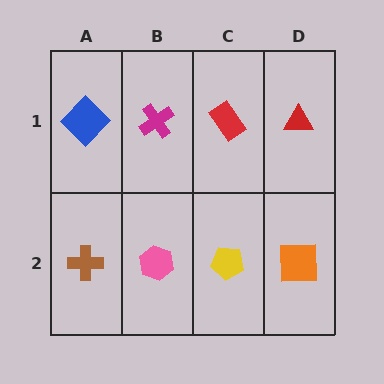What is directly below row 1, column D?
An orange square.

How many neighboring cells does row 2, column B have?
3.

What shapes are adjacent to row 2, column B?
A magenta cross (row 1, column B), a brown cross (row 2, column A), a yellow pentagon (row 2, column C).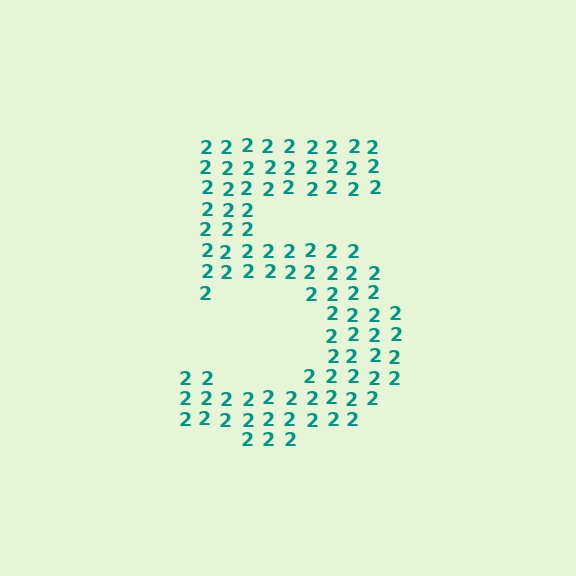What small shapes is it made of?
It is made of small digit 2's.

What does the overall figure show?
The overall figure shows the digit 5.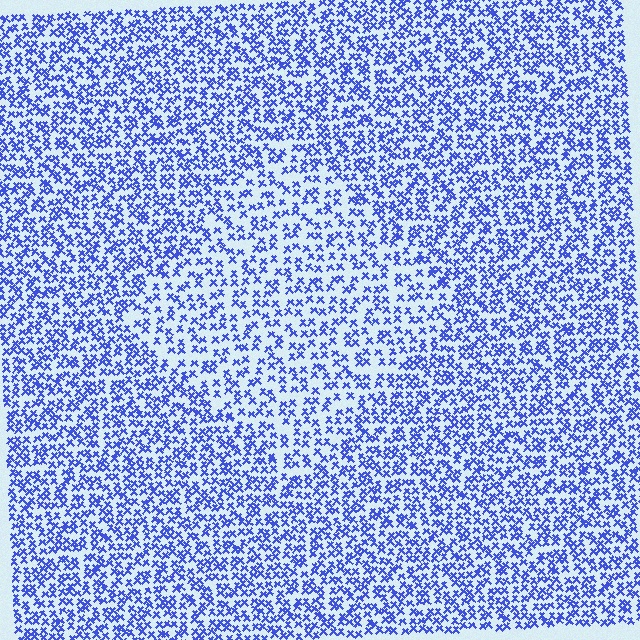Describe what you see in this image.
The image contains small blue elements arranged at two different densities. A diamond-shaped region is visible where the elements are less densely packed than the surrounding area.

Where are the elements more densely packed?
The elements are more densely packed outside the diamond boundary.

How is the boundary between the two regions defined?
The boundary is defined by a change in element density (approximately 1.6x ratio). All elements are the same color, size, and shape.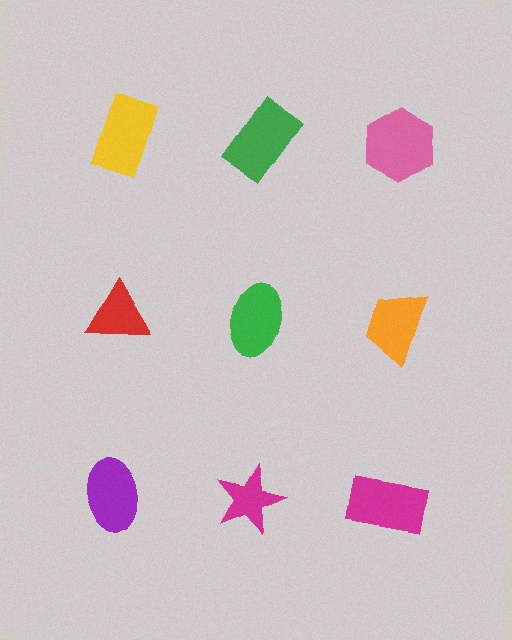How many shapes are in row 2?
3 shapes.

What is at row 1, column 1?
A yellow rectangle.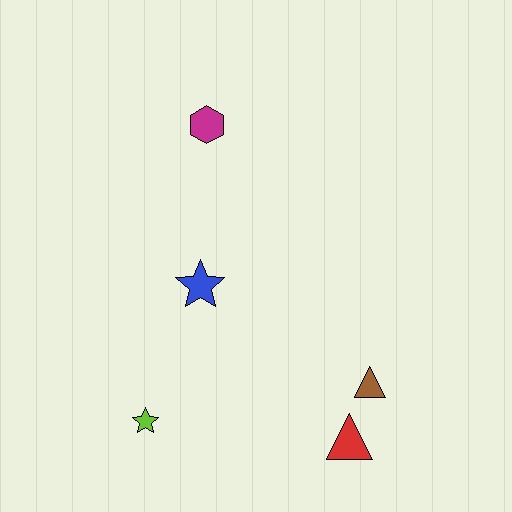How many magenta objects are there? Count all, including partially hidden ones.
There is 1 magenta object.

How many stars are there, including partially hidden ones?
There are 2 stars.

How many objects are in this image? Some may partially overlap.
There are 5 objects.